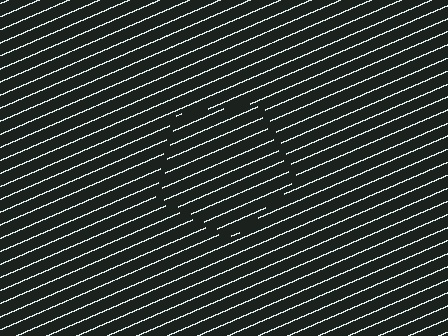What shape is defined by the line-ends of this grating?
An illusory pentagon. The interior of the shape contains the same grating, shifted by half a period — the contour is defined by the phase discontinuity where line-ends from the inner and outer gratings abut.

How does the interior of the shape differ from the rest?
The interior of the shape contains the same grating, shifted by half a period — the contour is defined by the phase discontinuity where line-ends from the inner and outer gratings abut.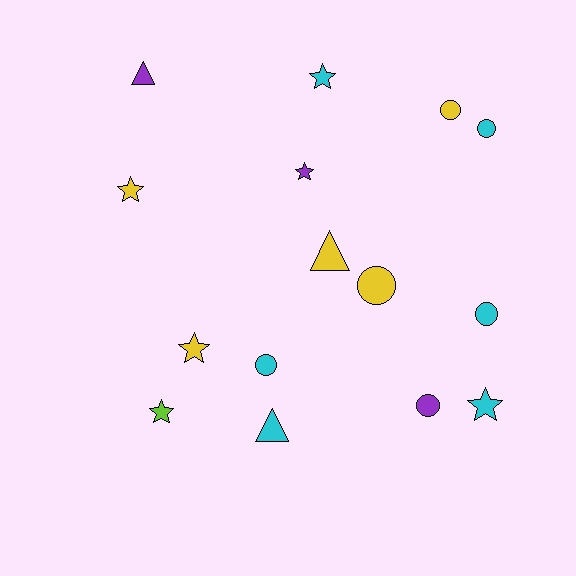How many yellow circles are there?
There are 2 yellow circles.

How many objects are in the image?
There are 15 objects.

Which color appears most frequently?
Cyan, with 6 objects.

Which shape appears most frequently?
Circle, with 6 objects.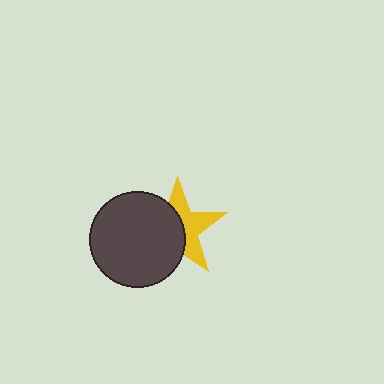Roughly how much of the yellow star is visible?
About half of it is visible (roughly 47%).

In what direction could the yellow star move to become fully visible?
The yellow star could move right. That would shift it out from behind the dark gray circle entirely.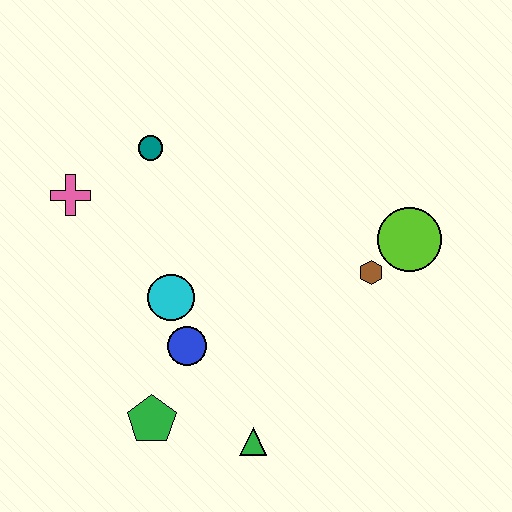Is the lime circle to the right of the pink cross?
Yes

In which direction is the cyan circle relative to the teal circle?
The cyan circle is below the teal circle.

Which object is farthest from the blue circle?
The lime circle is farthest from the blue circle.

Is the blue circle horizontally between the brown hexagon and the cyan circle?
Yes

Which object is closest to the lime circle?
The brown hexagon is closest to the lime circle.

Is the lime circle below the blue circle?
No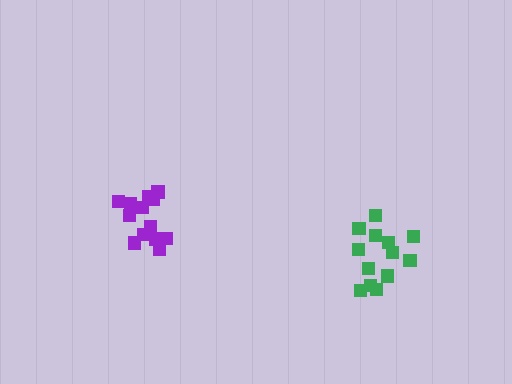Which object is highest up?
The purple cluster is topmost.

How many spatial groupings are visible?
There are 2 spatial groupings.